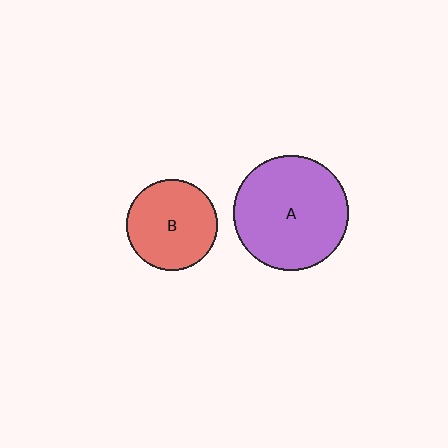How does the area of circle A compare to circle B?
Approximately 1.6 times.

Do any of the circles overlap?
No, none of the circles overlap.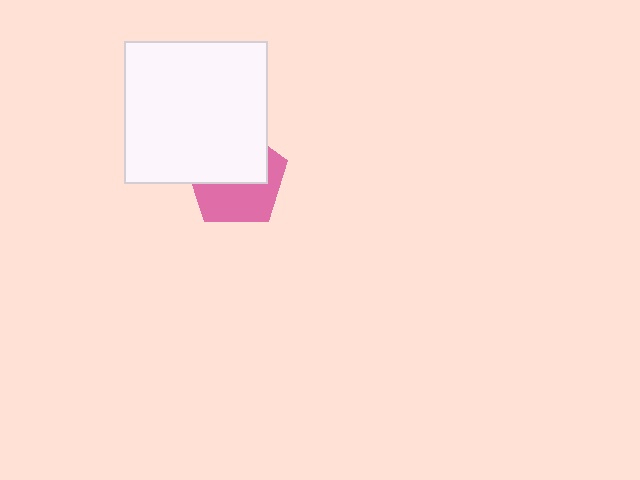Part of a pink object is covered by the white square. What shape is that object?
It is a pentagon.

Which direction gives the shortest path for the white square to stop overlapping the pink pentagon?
Moving up gives the shortest separation.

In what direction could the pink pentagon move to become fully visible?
The pink pentagon could move down. That would shift it out from behind the white square entirely.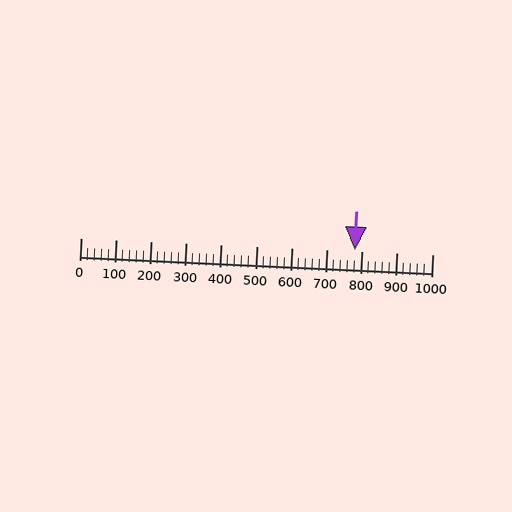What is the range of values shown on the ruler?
The ruler shows values from 0 to 1000.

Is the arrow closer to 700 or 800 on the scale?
The arrow is closer to 800.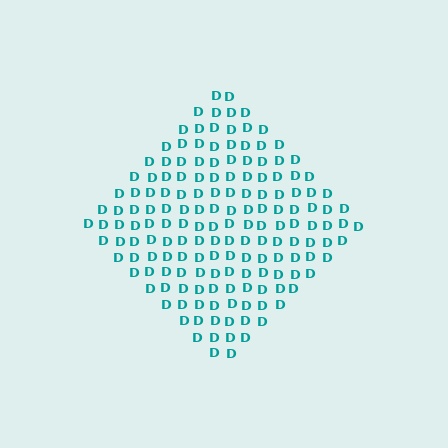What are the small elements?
The small elements are letter D's.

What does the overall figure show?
The overall figure shows a diamond.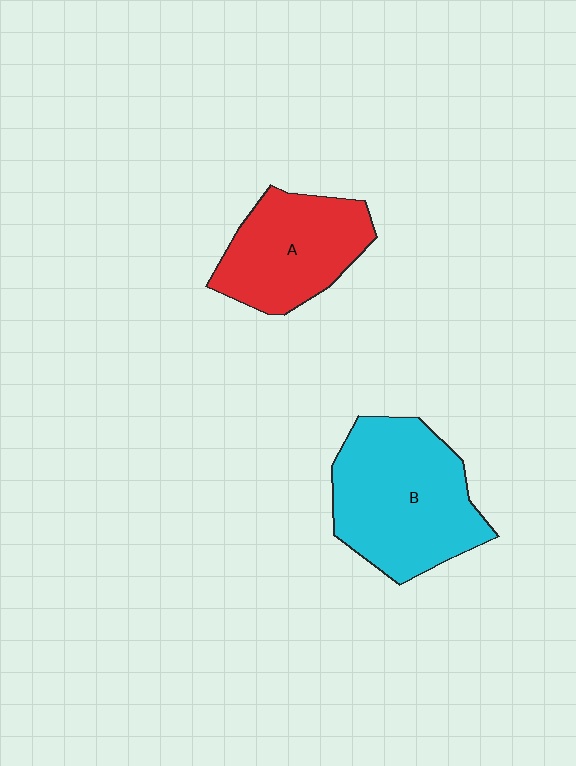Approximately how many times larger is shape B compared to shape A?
Approximately 1.4 times.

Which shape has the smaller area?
Shape A (red).